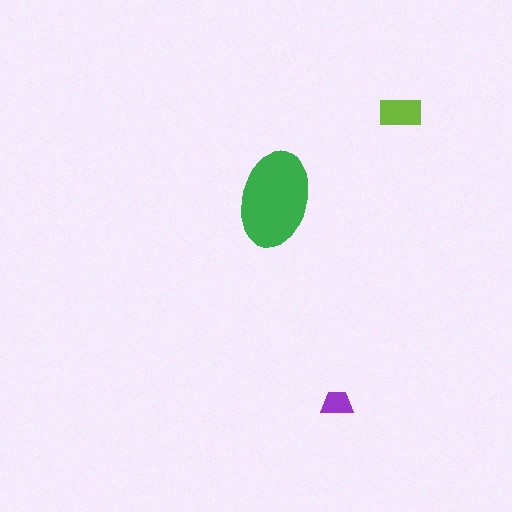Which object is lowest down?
The purple trapezoid is bottommost.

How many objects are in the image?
There are 3 objects in the image.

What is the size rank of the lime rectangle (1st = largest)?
2nd.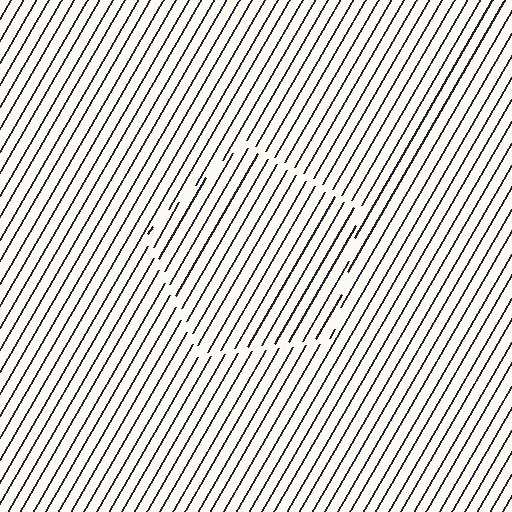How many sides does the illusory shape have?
5 sides — the line-ends trace a pentagon.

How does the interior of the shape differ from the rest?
The interior of the shape contains the same grating, shifted by half a period — the contour is defined by the phase discontinuity where line-ends from the inner and outer gratings abut.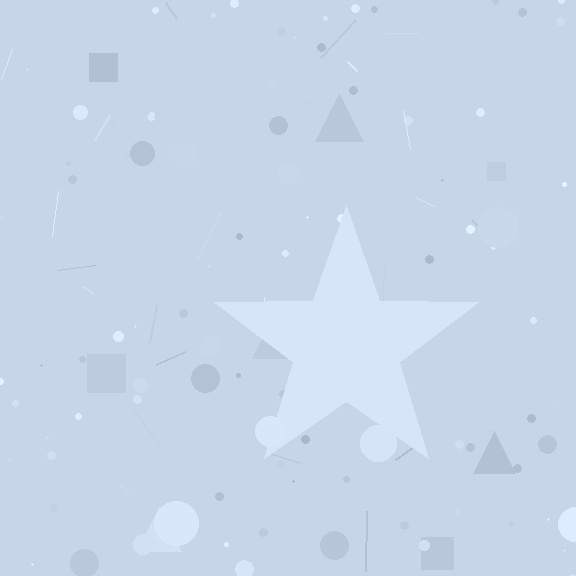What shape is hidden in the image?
A star is hidden in the image.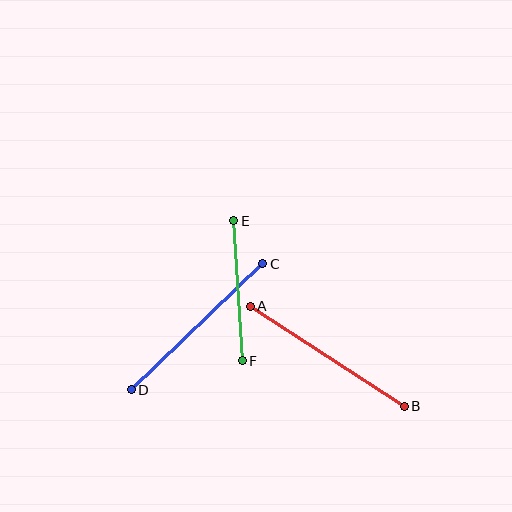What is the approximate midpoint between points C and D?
The midpoint is at approximately (197, 327) pixels.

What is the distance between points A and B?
The distance is approximately 183 pixels.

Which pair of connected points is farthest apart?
Points A and B are farthest apart.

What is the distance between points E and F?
The distance is approximately 140 pixels.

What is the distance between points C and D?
The distance is approximately 182 pixels.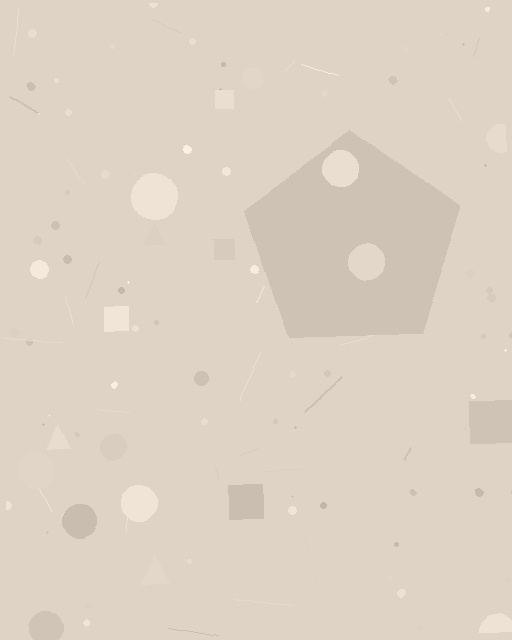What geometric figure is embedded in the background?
A pentagon is embedded in the background.